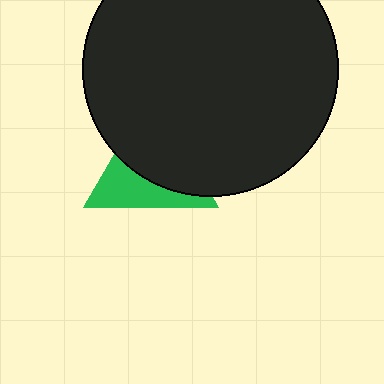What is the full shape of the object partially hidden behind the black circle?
The partially hidden object is a green triangle.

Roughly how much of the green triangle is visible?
A small part of it is visible (roughly 40%).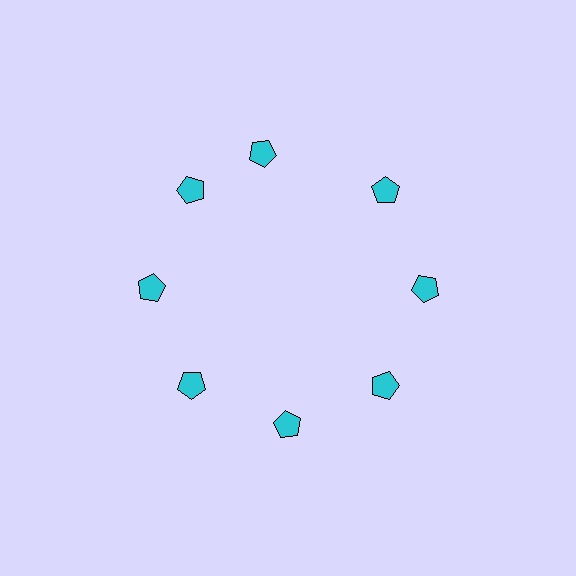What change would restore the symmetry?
The symmetry would be restored by rotating it back into even spacing with its neighbors so that all 8 pentagons sit at equal angles and equal distance from the center.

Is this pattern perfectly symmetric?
No. The 8 cyan pentagons are arranged in a ring, but one element near the 12 o'clock position is rotated out of alignment along the ring, breaking the 8-fold rotational symmetry.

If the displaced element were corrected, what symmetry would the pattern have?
It would have 8-fold rotational symmetry — the pattern would map onto itself every 45 degrees.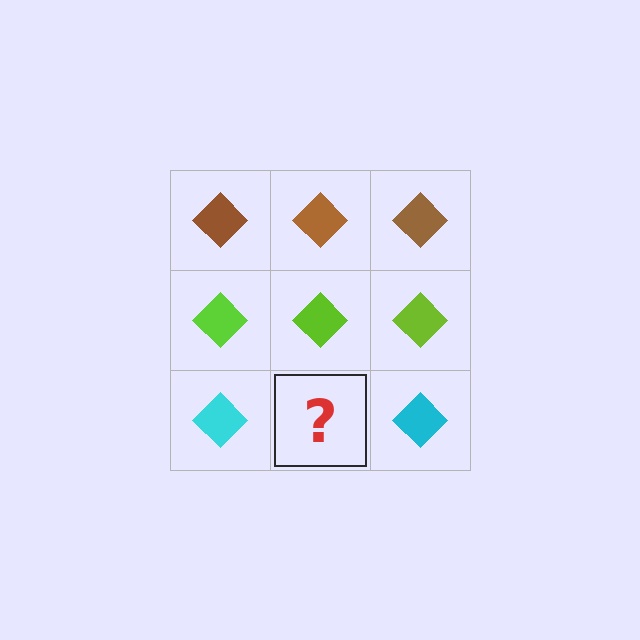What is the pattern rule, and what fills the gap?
The rule is that each row has a consistent color. The gap should be filled with a cyan diamond.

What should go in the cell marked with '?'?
The missing cell should contain a cyan diamond.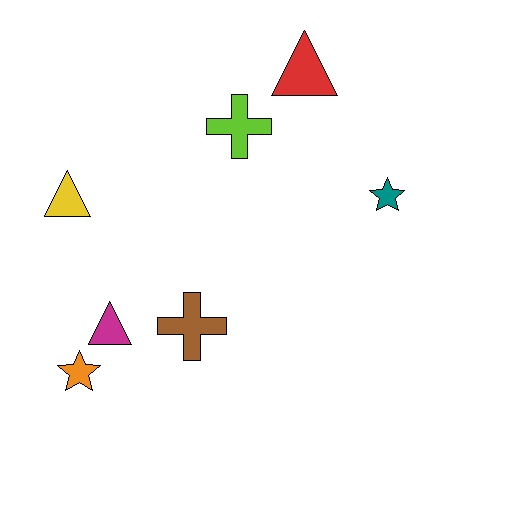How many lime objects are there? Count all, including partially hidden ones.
There is 1 lime object.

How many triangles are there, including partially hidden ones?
There are 3 triangles.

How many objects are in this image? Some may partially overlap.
There are 7 objects.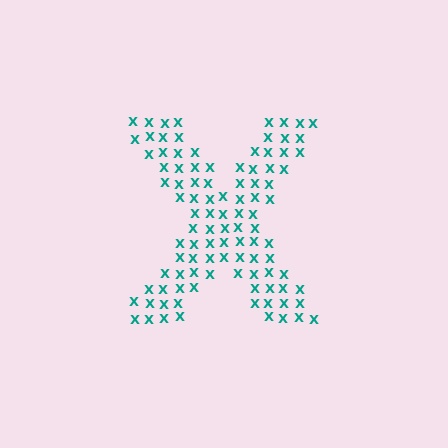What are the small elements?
The small elements are letter X's.